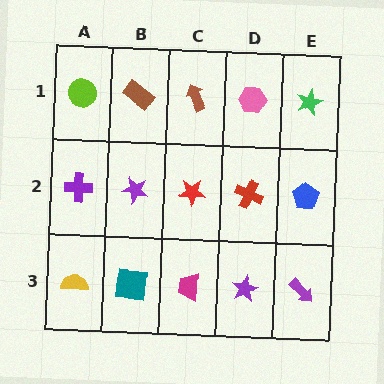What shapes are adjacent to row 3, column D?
A red cross (row 2, column D), a magenta trapezoid (row 3, column C), a purple arrow (row 3, column E).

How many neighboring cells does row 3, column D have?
3.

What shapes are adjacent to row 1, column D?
A red cross (row 2, column D), a brown arrow (row 1, column C), a green star (row 1, column E).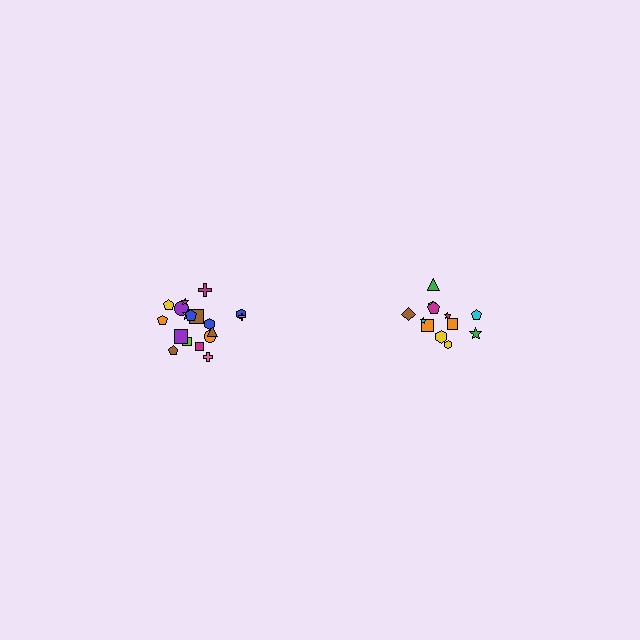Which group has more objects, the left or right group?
The left group.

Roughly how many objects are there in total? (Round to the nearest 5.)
Roughly 30 objects in total.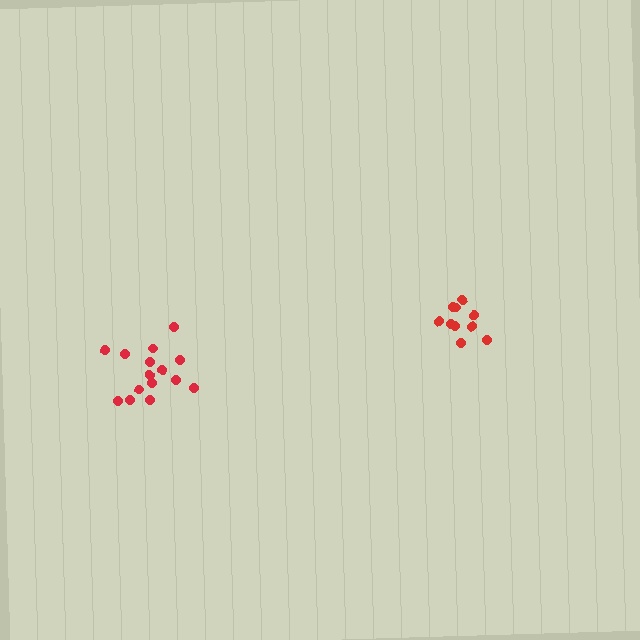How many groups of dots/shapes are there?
There are 2 groups.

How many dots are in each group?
Group 1: 10 dots, Group 2: 15 dots (25 total).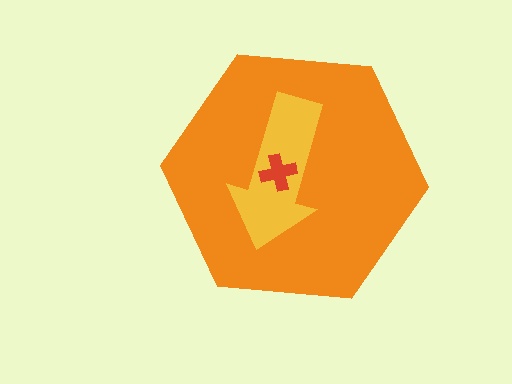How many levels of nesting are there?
3.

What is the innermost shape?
The red cross.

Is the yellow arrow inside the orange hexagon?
Yes.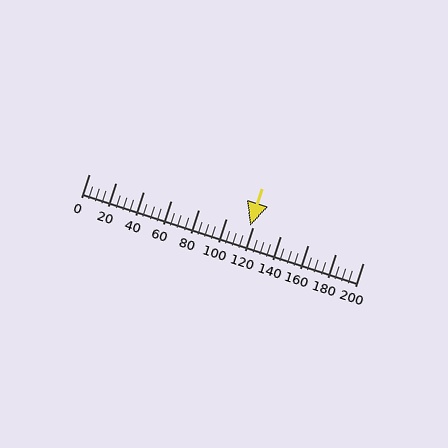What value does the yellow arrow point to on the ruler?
The yellow arrow points to approximately 118.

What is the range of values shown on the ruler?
The ruler shows values from 0 to 200.